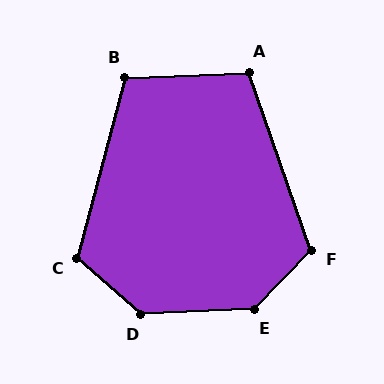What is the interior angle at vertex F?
Approximately 117 degrees (obtuse).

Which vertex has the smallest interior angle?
A, at approximately 107 degrees.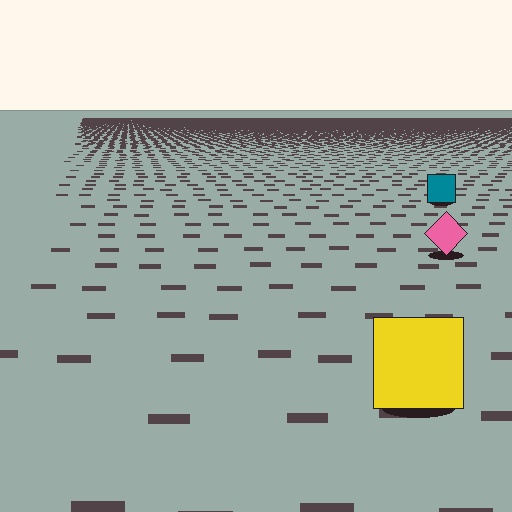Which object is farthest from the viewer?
The teal square is farthest from the viewer. It appears smaller and the ground texture around it is denser.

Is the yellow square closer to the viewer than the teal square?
Yes. The yellow square is closer — you can tell from the texture gradient: the ground texture is coarser near it.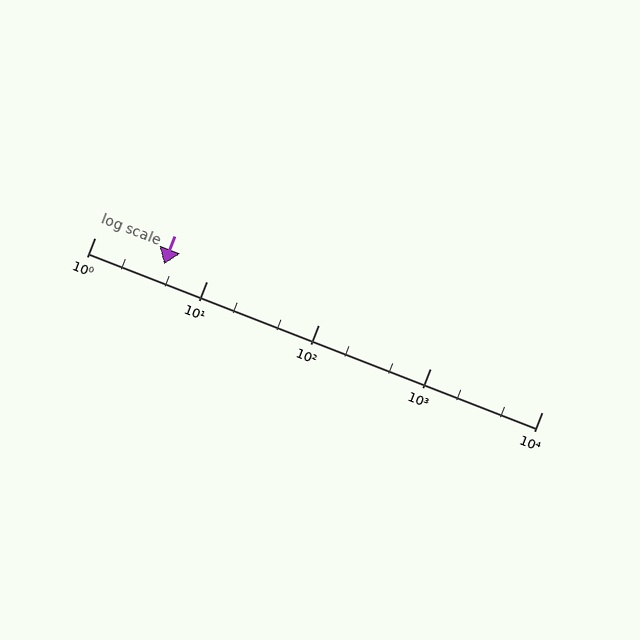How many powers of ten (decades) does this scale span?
The scale spans 4 decades, from 1 to 10000.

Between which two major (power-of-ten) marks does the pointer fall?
The pointer is between 1 and 10.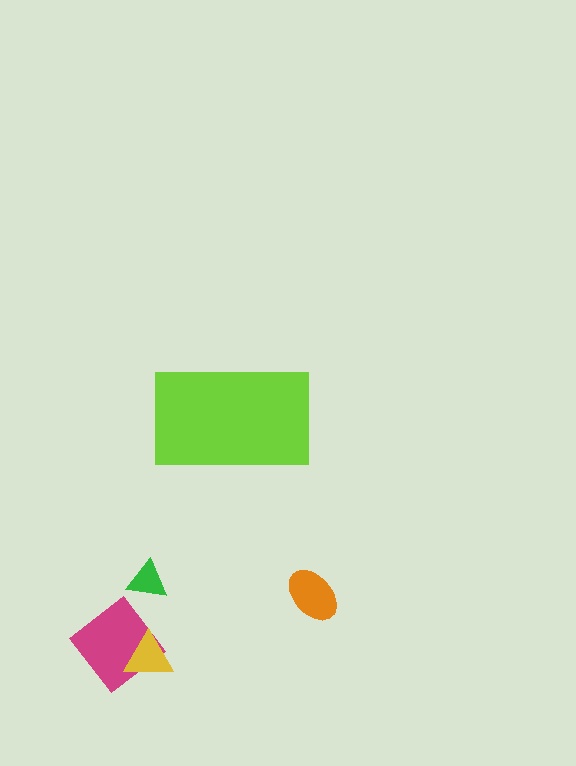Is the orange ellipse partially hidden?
No, the orange ellipse is fully visible.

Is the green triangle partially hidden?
No, the green triangle is fully visible.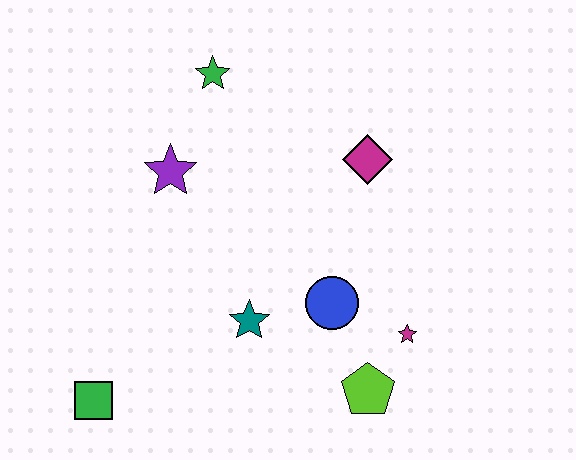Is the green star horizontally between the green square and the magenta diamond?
Yes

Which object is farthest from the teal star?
The green star is farthest from the teal star.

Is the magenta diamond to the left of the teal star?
No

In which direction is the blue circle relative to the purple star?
The blue circle is to the right of the purple star.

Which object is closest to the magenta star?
The lime pentagon is closest to the magenta star.